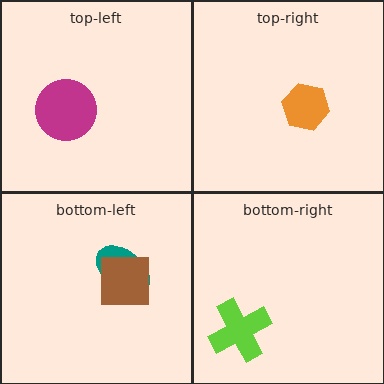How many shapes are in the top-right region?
1.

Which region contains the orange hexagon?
The top-right region.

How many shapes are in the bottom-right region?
1.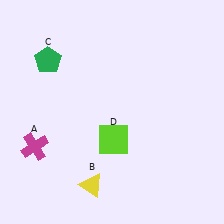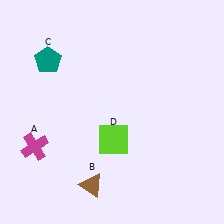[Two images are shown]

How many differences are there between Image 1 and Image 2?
There are 2 differences between the two images.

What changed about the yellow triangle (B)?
In Image 1, B is yellow. In Image 2, it changed to brown.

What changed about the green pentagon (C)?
In Image 1, C is green. In Image 2, it changed to teal.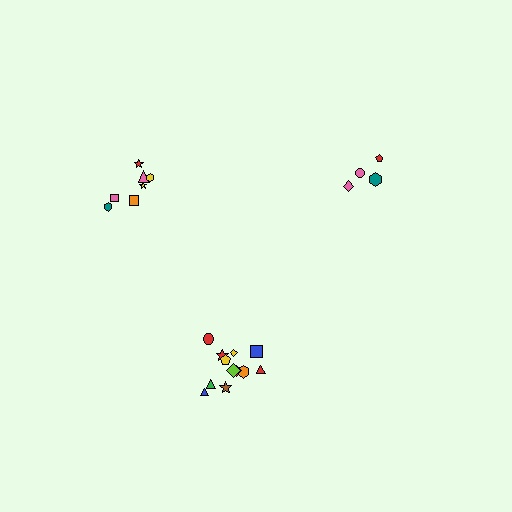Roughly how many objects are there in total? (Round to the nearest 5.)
Roughly 25 objects in total.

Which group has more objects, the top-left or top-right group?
The top-left group.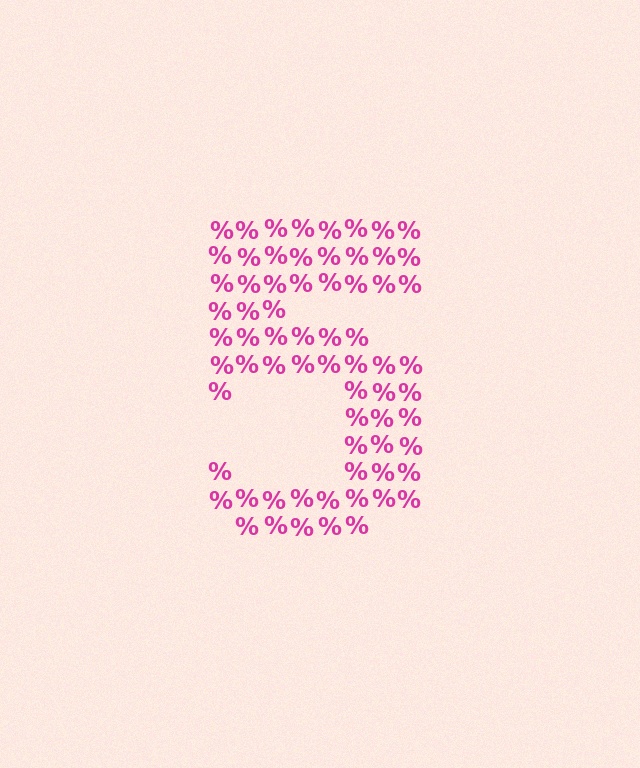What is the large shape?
The large shape is the digit 5.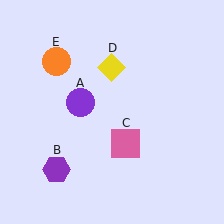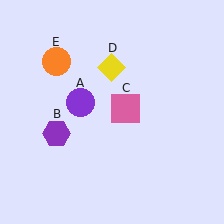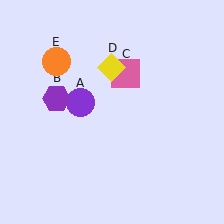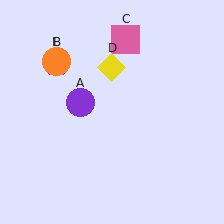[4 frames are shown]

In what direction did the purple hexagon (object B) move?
The purple hexagon (object B) moved up.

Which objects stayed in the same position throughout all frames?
Purple circle (object A) and yellow diamond (object D) and orange circle (object E) remained stationary.